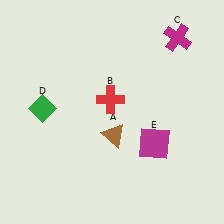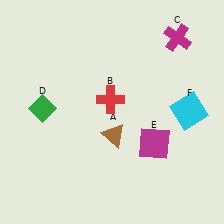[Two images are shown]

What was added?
A cyan square (F) was added in Image 2.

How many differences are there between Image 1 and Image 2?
There is 1 difference between the two images.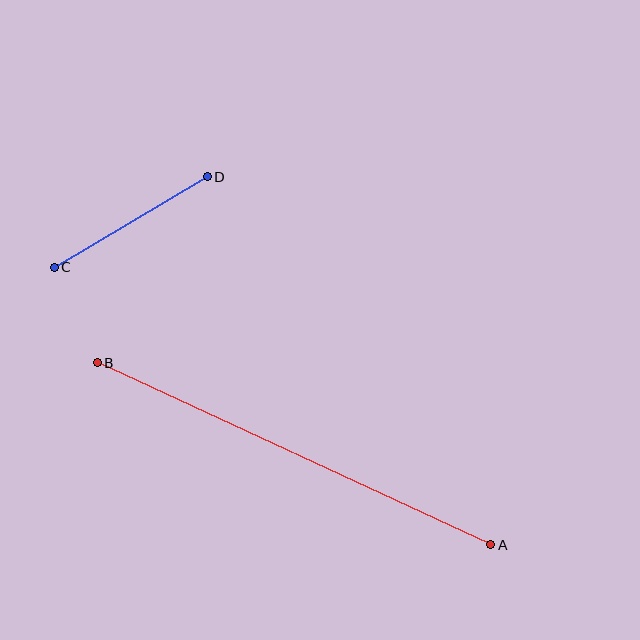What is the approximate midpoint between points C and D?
The midpoint is at approximately (131, 222) pixels.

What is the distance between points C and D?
The distance is approximately 178 pixels.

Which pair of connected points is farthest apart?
Points A and B are farthest apart.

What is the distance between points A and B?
The distance is approximately 434 pixels.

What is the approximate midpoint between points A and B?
The midpoint is at approximately (294, 454) pixels.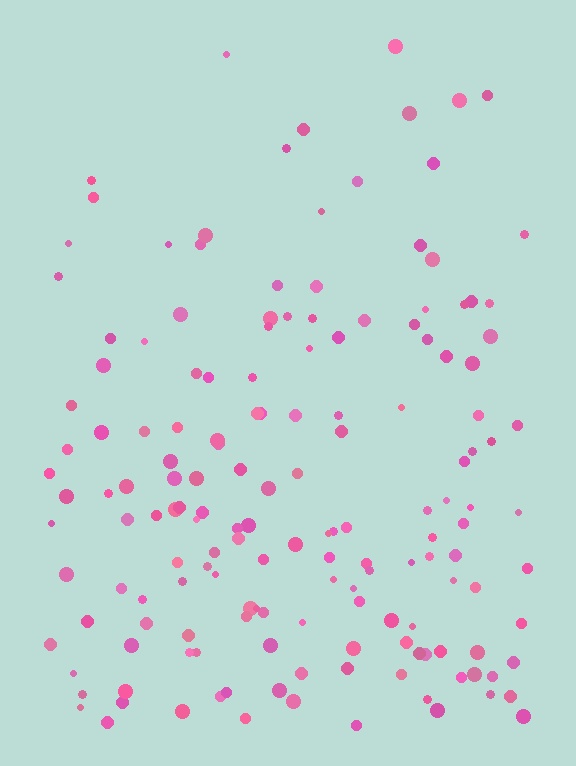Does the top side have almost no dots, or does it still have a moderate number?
Still a moderate number, just noticeably fewer than the bottom.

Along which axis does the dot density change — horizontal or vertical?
Vertical.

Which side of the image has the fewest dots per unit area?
The top.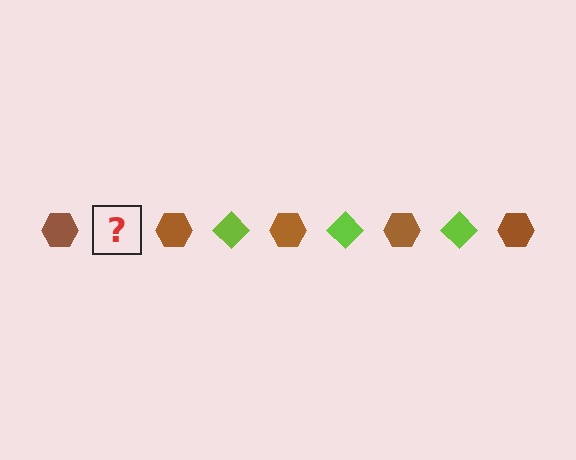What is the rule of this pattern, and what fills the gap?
The rule is that the pattern alternates between brown hexagon and lime diamond. The gap should be filled with a lime diamond.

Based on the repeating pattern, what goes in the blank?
The blank should be a lime diamond.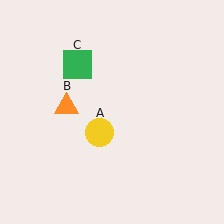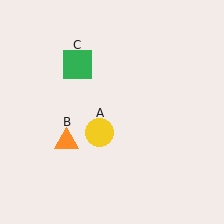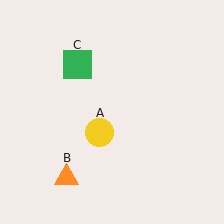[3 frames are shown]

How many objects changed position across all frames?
1 object changed position: orange triangle (object B).